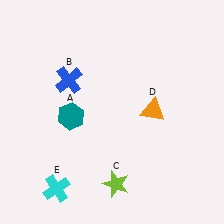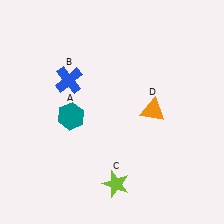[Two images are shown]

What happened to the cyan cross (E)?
The cyan cross (E) was removed in Image 2. It was in the bottom-left area of Image 1.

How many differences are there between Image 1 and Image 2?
There is 1 difference between the two images.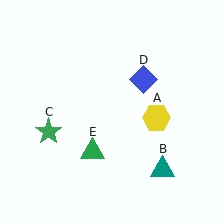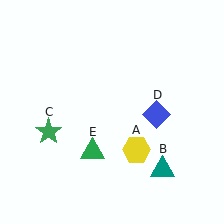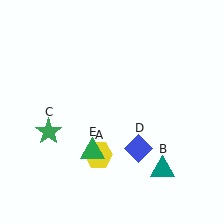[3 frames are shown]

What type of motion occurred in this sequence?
The yellow hexagon (object A), blue diamond (object D) rotated clockwise around the center of the scene.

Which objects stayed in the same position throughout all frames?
Teal triangle (object B) and green star (object C) and green triangle (object E) remained stationary.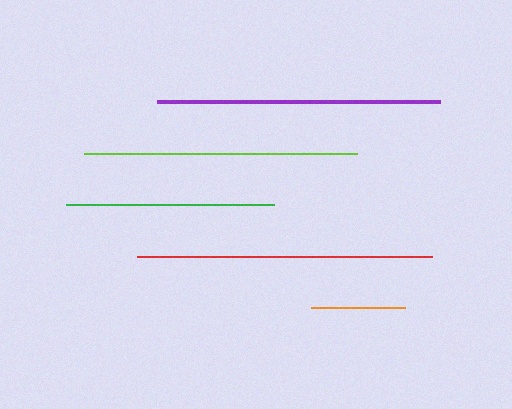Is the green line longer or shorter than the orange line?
The green line is longer than the orange line.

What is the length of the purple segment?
The purple segment is approximately 283 pixels long.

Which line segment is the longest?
The red line is the longest at approximately 295 pixels.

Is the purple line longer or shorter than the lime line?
The purple line is longer than the lime line.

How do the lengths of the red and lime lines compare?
The red and lime lines are approximately the same length.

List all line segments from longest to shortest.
From longest to shortest: red, purple, lime, green, orange.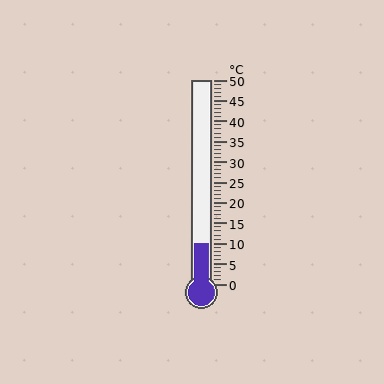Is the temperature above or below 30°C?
The temperature is below 30°C.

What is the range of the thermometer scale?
The thermometer scale ranges from 0°C to 50°C.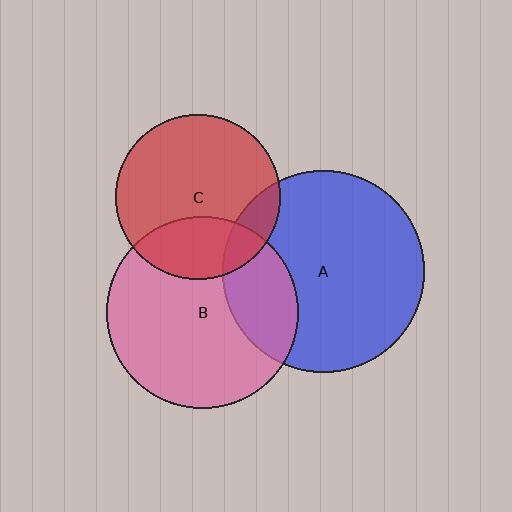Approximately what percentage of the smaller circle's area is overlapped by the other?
Approximately 25%.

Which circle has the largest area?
Circle A (blue).